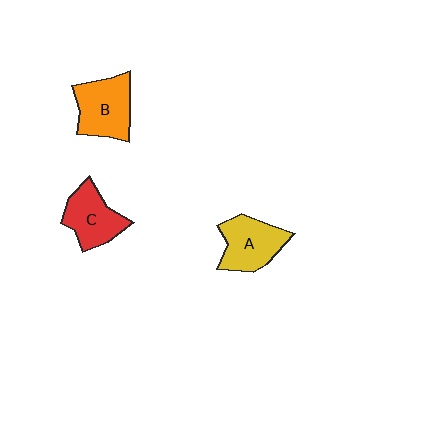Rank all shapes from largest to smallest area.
From largest to smallest: B (orange), A (yellow), C (red).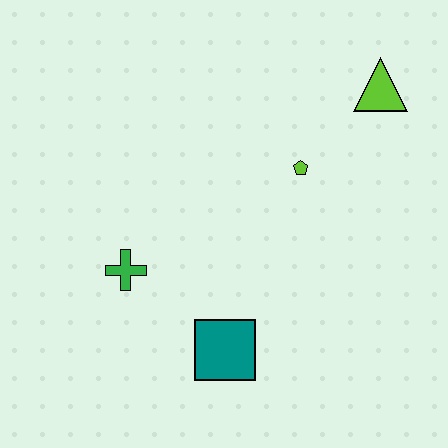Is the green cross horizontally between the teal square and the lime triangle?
No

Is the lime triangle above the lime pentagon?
Yes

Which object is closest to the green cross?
The teal square is closest to the green cross.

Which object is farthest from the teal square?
The lime triangle is farthest from the teal square.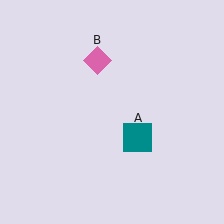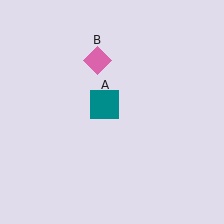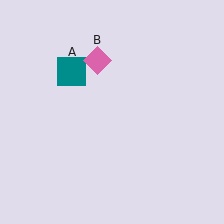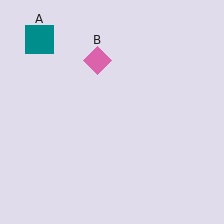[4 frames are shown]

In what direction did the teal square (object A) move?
The teal square (object A) moved up and to the left.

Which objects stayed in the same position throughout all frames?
Pink diamond (object B) remained stationary.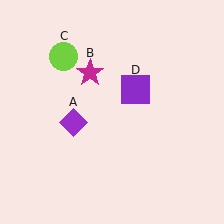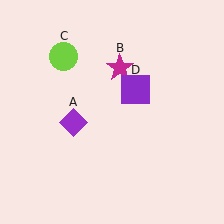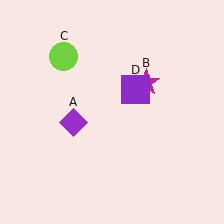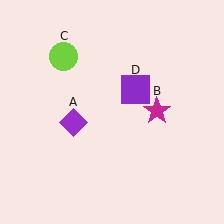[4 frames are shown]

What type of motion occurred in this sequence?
The magenta star (object B) rotated clockwise around the center of the scene.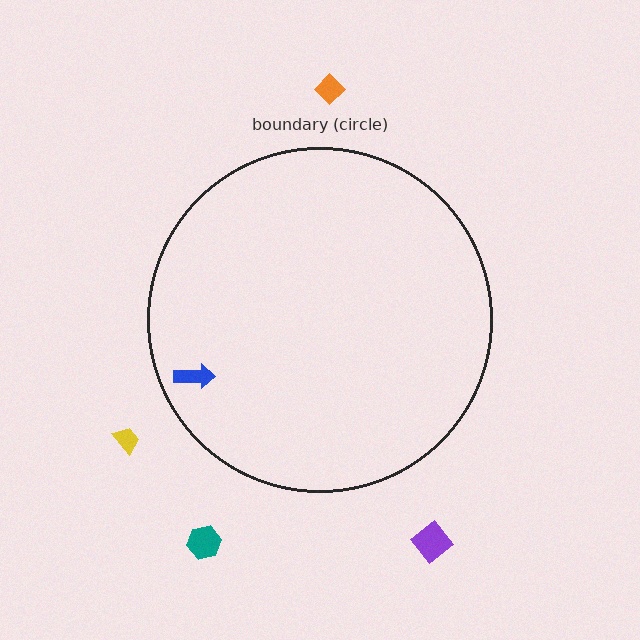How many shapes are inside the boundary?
1 inside, 4 outside.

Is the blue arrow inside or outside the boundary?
Inside.